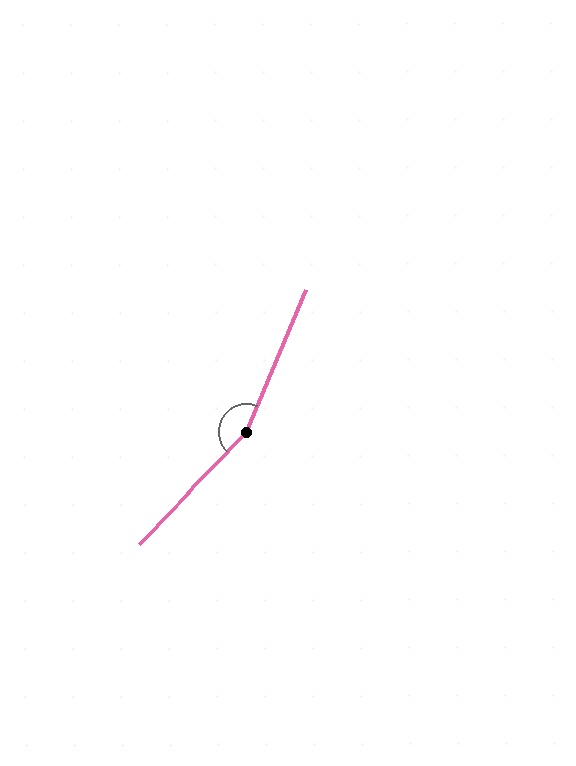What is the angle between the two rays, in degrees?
Approximately 159 degrees.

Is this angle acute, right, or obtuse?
It is obtuse.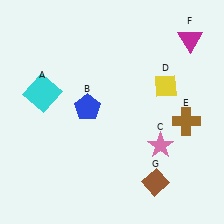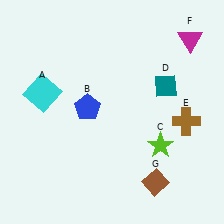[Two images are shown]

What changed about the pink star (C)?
In Image 1, C is pink. In Image 2, it changed to lime.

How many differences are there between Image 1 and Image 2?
There are 2 differences between the two images.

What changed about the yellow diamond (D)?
In Image 1, D is yellow. In Image 2, it changed to teal.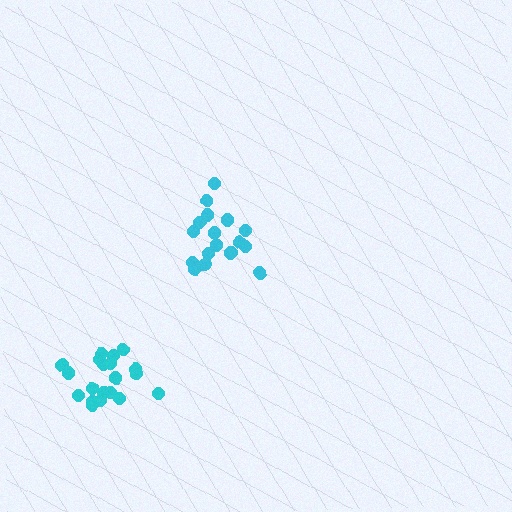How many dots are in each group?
Group 1: 18 dots, Group 2: 20 dots (38 total).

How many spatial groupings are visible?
There are 2 spatial groupings.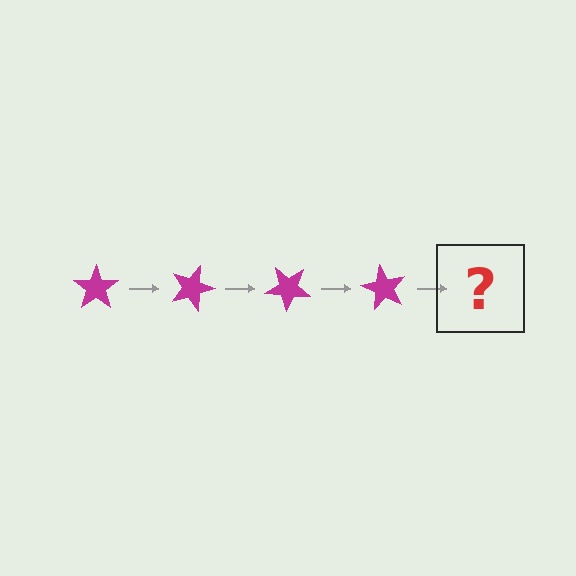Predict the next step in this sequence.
The next step is a magenta star rotated 80 degrees.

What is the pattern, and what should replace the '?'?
The pattern is that the star rotates 20 degrees each step. The '?' should be a magenta star rotated 80 degrees.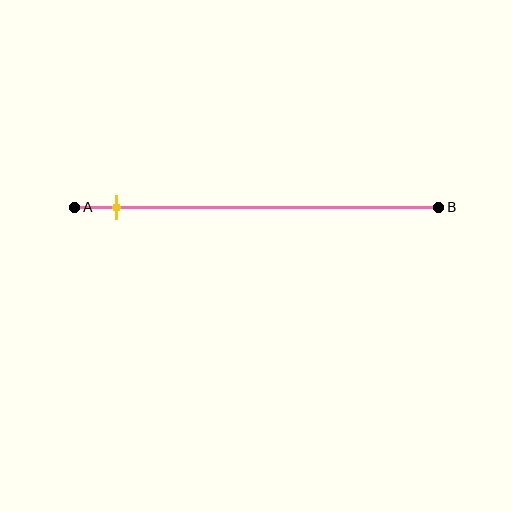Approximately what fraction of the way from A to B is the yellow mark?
The yellow mark is approximately 10% of the way from A to B.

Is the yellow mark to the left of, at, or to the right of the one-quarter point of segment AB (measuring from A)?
The yellow mark is to the left of the one-quarter point of segment AB.